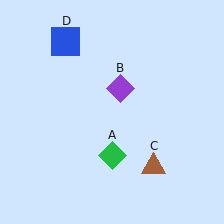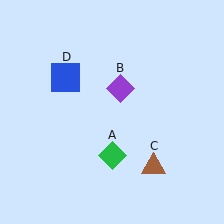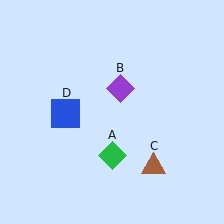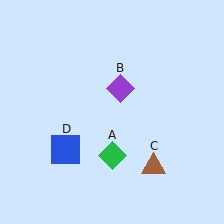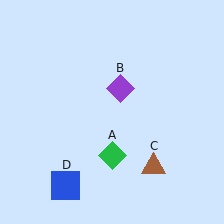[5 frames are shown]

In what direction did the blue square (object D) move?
The blue square (object D) moved down.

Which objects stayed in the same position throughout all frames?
Green diamond (object A) and purple diamond (object B) and brown triangle (object C) remained stationary.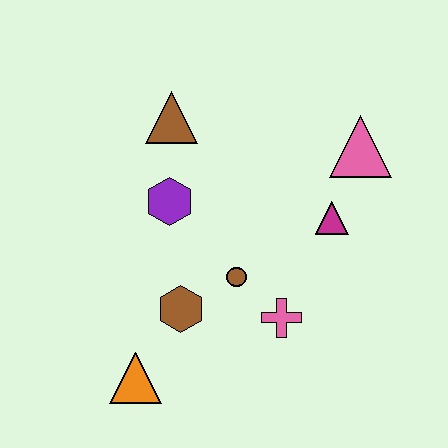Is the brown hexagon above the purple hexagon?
No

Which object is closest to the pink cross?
The brown circle is closest to the pink cross.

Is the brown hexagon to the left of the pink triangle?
Yes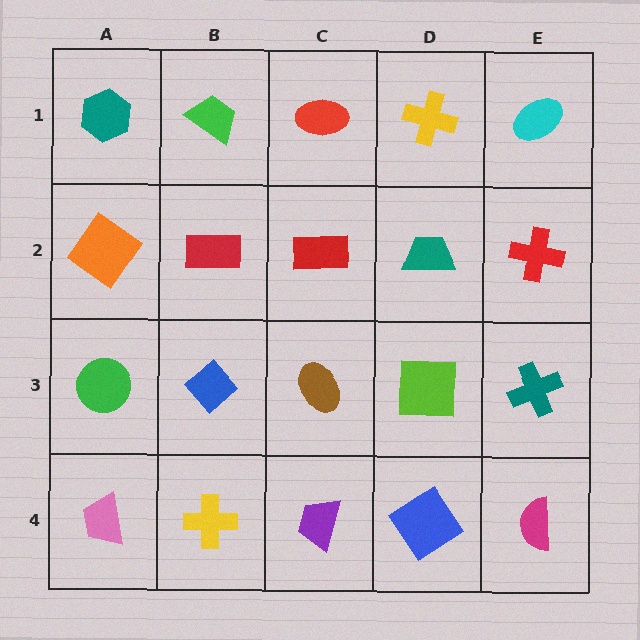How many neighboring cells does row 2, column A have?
3.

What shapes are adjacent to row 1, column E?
A red cross (row 2, column E), a yellow cross (row 1, column D).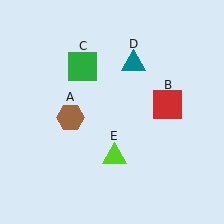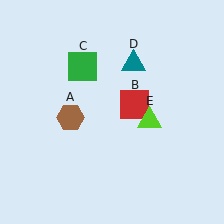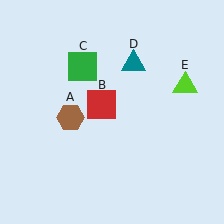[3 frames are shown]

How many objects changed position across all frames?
2 objects changed position: red square (object B), lime triangle (object E).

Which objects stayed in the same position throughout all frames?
Brown hexagon (object A) and green square (object C) and teal triangle (object D) remained stationary.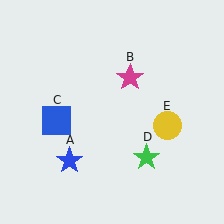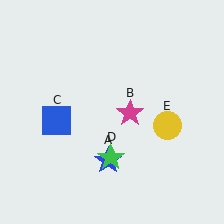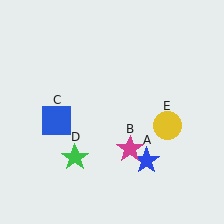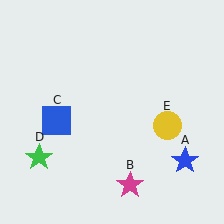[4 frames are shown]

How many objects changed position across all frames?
3 objects changed position: blue star (object A), magenta star (object B), green star (object D).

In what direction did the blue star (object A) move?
The blue star (object A) moved right.